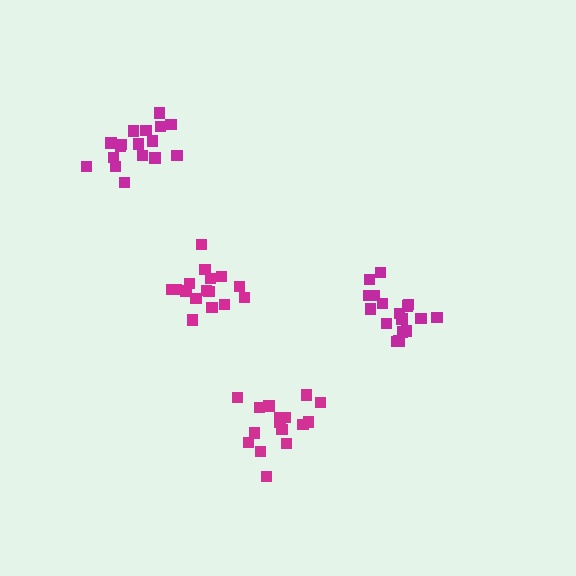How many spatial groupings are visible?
There are 4 spatial groupings.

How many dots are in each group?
Group 1: 16 dots, Group 2: 17 dots, Group 3: 17 dots, Group 4: 16 dots (66 total).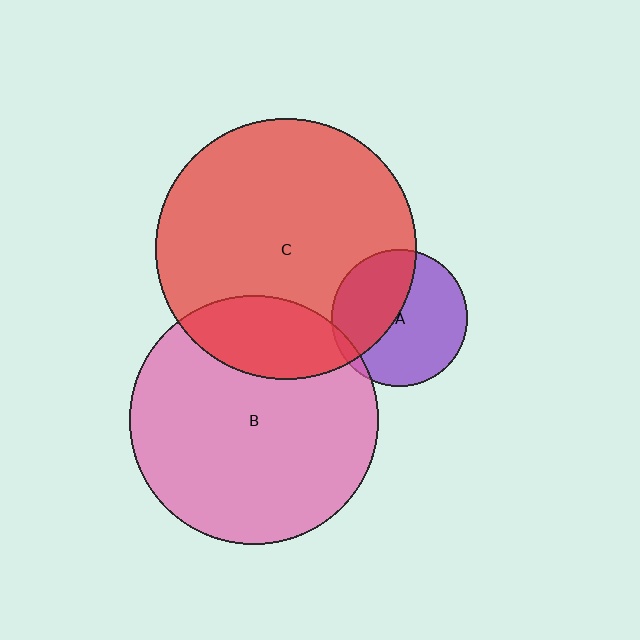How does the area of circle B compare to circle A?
Approximately 3.3 times.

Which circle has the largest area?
Circle C (red).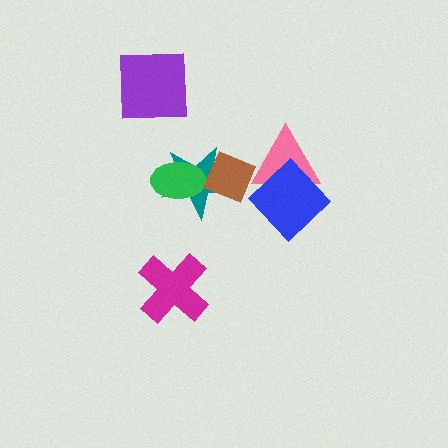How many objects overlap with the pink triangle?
2 objects overlap with the pink triangle.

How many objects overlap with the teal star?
2 objects overlap with the teal star.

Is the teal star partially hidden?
Yes, it is partially covered by another shape.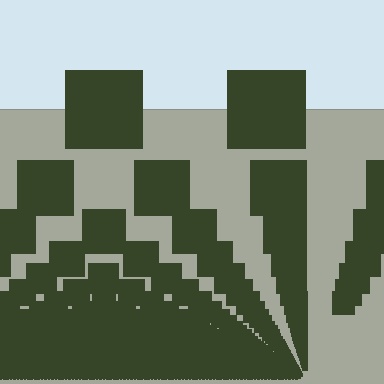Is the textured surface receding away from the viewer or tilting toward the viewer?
The surface appears to tilt toward the viewer. Texture elements get larger and sparser toward the top.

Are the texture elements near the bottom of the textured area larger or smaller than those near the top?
Smaller. The gradient is inverted — elements near the bottom are smaller and denser.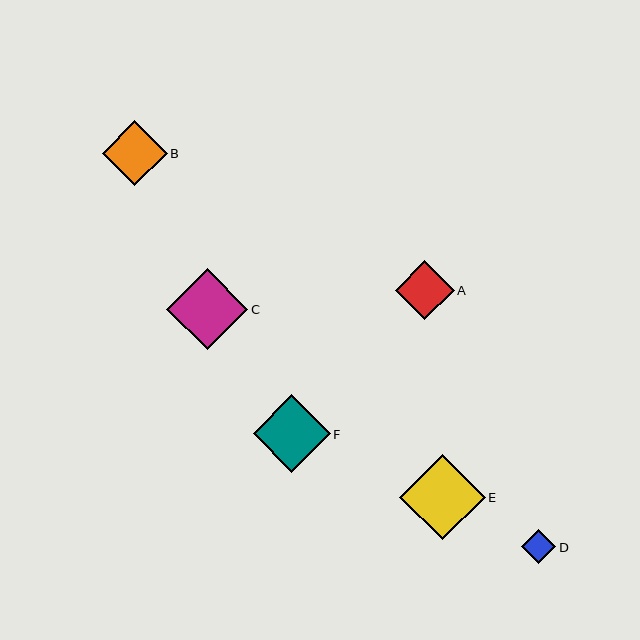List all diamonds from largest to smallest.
From largest to smallest: E, C, F, B, A, D.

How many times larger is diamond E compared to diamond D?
Diamond E is approximately 2.5 times the size of diamond D.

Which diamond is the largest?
Diamond E is the largest with a size of approximately 85 pixels.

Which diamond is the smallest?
Diamond D is the smallest with a size of approximately 34 pixels.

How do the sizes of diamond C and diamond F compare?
Diamond C and diamond F are approximately the same size.